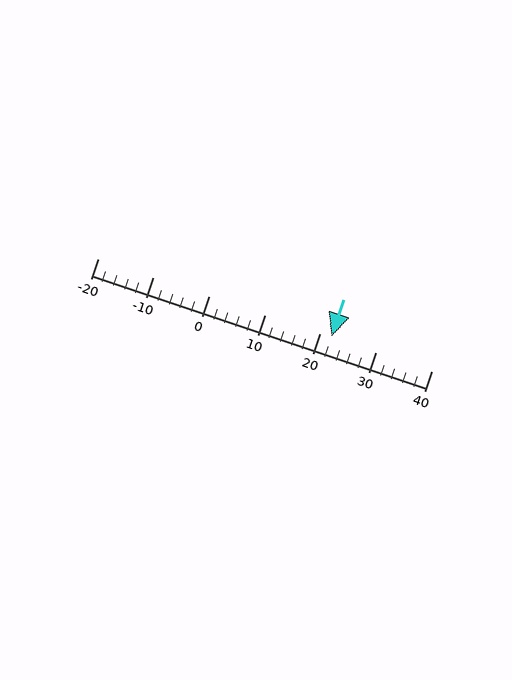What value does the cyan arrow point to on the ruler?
The cyan arrow points to approximately 22.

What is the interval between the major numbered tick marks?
The major tick marks are spaced 10 units apart.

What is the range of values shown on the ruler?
The ruler shows values from -20 to 40.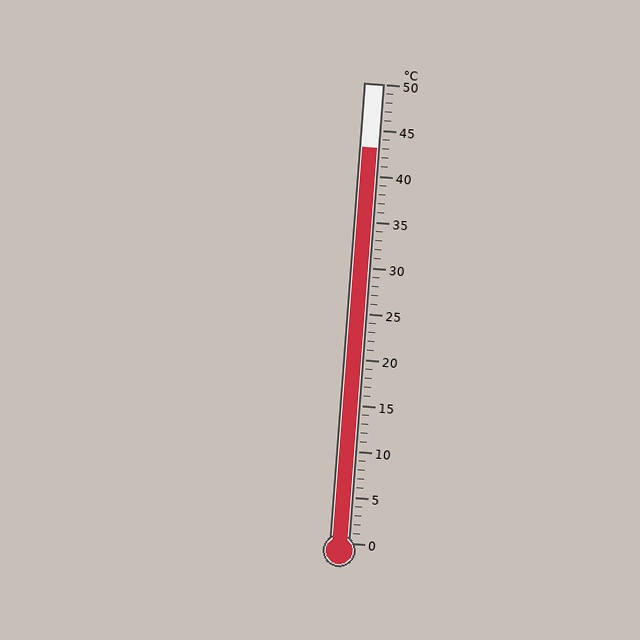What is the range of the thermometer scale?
The thermometer scale ranges from 0°C to 50°C.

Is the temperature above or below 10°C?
The temperature is above 10°C.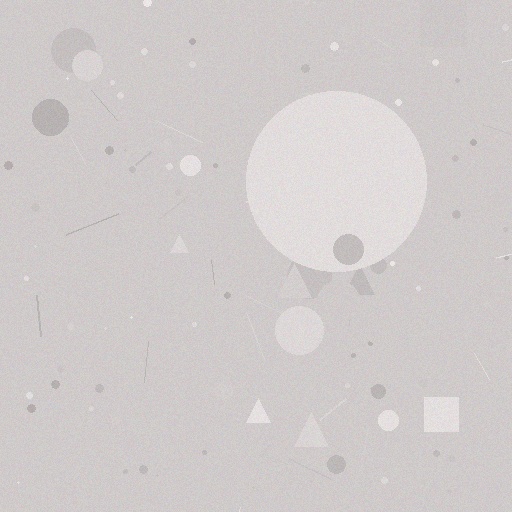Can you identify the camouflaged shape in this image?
The camouflaged shape is a circle.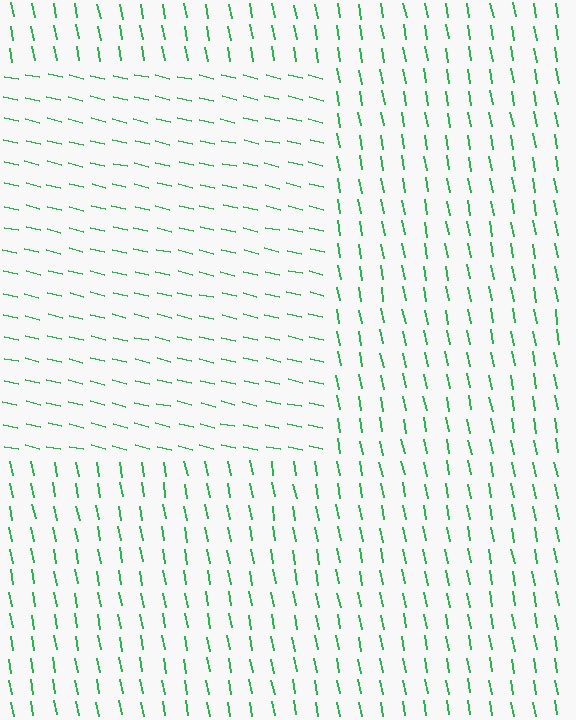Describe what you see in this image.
The image is filled with small green line segments. A rectangle region in the image has lines oriented differently from the surrounding lines, creating a visible texture boundary.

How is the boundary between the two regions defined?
The boundary is defined purely by a change in line orientation (approximately 66 degrees difference). All lines are the same color and thickness.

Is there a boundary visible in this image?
Yes, there is a texture boundary formed by a change in line orientation.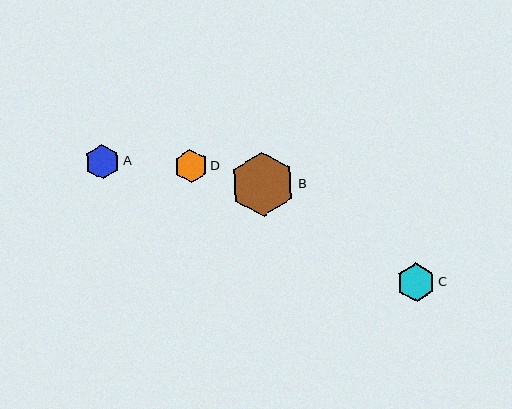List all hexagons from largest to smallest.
From largest to smallest: B, C, A, D.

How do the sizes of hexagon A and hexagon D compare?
Hexagon A and hexagon D are approximately the same size.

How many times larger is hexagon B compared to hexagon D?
Hexagon B is approximately 1.9 times the size of hexagon D.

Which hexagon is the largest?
Hexagon B is the largest with a size of approximately 64 pixels.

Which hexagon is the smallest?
Hexagon D is the smallest with a size of approximately 33 pixels.